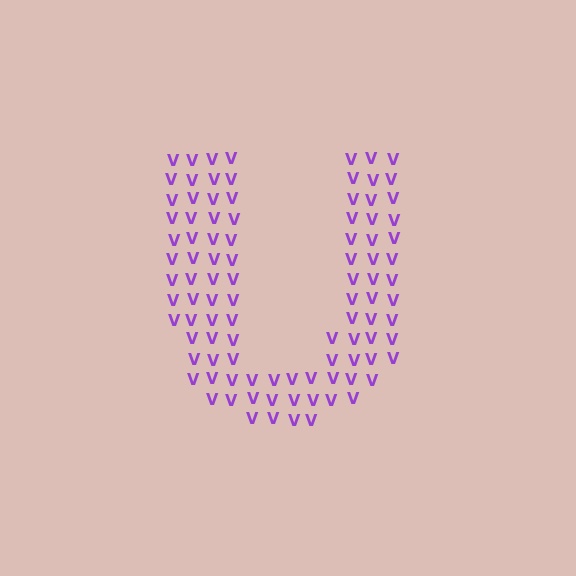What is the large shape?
The large shape is the letter U.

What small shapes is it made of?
It is made of small letter V's.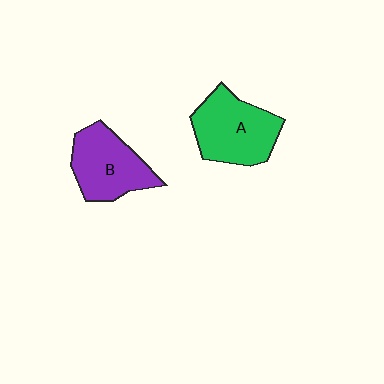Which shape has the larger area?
Shape A (green).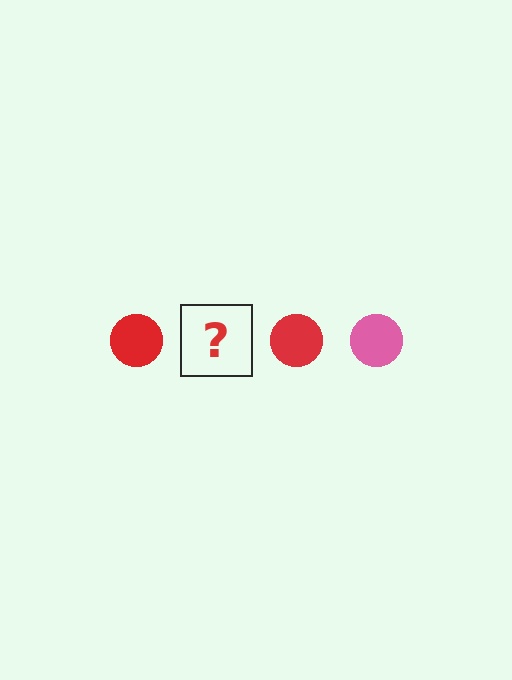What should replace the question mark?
The question mark should be replaced with a pink circle.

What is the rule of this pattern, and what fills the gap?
The rule is that the pattern cycles through red, pink circles. The gap should be filled with a pink circle.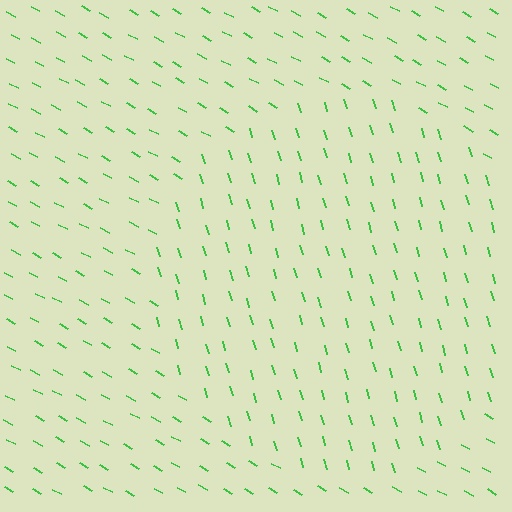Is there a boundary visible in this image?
Yes, there is a texture boundary formed by a change in line orientation.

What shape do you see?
I see a circle.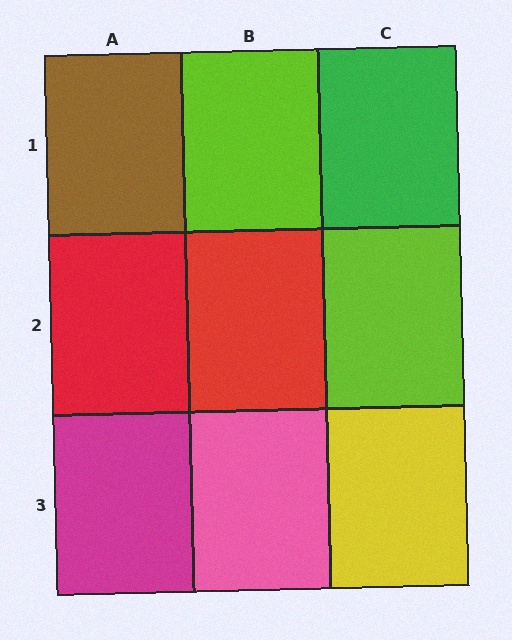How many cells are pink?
1 cell is pink.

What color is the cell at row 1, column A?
Brown.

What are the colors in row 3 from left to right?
Magenta, pink, yellow.